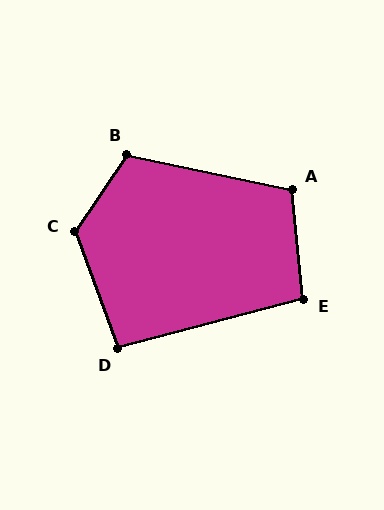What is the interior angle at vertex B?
Approximately 112 degrees (obtuse).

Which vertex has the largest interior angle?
C, at approximately 126 degrees.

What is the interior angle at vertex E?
Approximately 99 degrees (obtuse).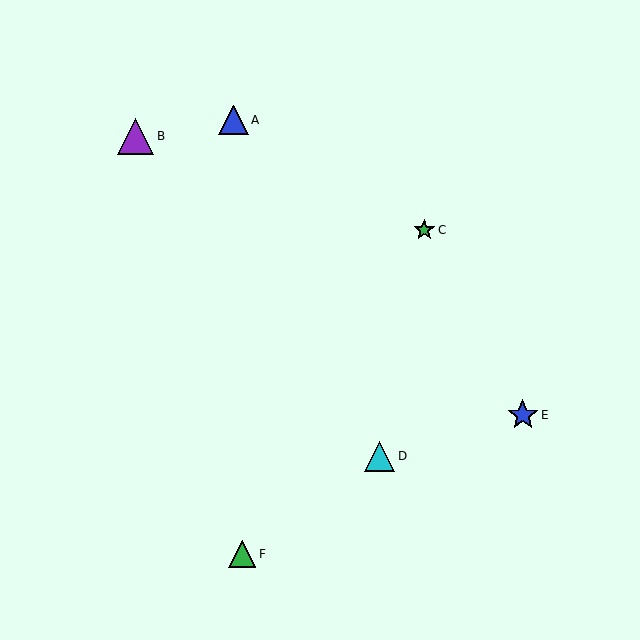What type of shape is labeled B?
Shape B is a purple triangle.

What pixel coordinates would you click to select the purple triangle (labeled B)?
Click at (136, 136) to select the purple triangle B.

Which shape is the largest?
The purple triangle (labeled B) is the largest.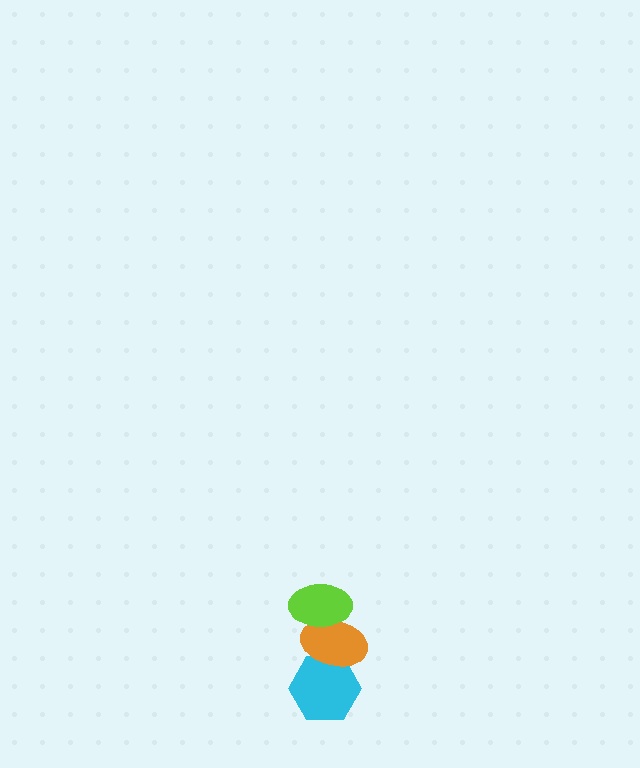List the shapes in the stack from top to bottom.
From top to bottom: the lime ellipse, the orange ellipse, the cyan hexagon.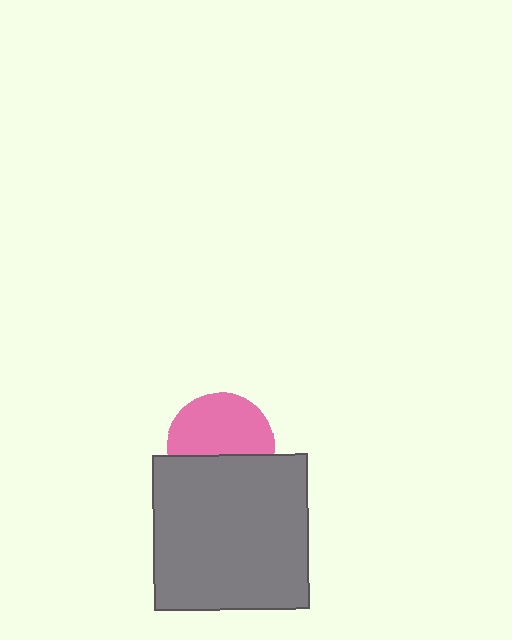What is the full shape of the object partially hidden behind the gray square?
The partially hidden object is a pink circle.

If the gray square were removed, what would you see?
You would see the complete pink circle.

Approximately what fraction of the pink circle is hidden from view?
Roughly 41% of the pink circle is hidden behind the gray square.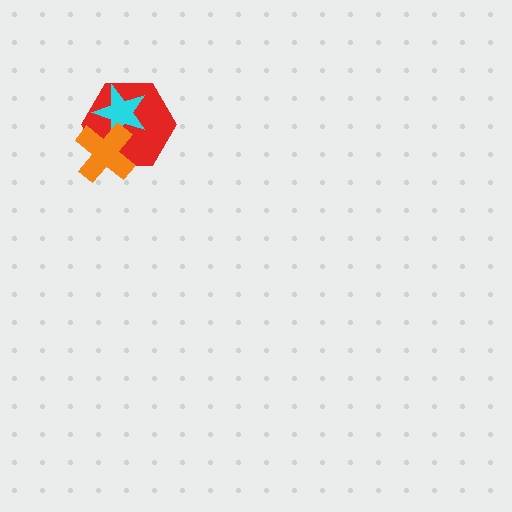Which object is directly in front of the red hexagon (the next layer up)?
The cyan star is directly in front of the red hexagon.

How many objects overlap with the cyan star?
2 objects overlap with the cyan star.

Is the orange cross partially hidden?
No, no other shape covers it.